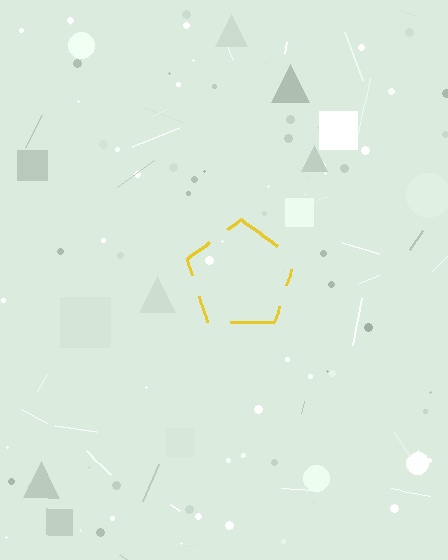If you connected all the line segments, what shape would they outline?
They would outline a pentagon.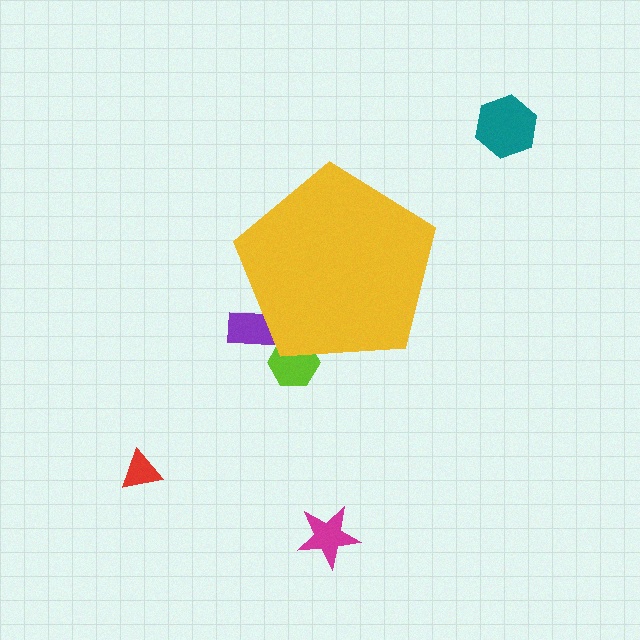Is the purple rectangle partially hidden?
Yes, the purple rectangle is partially hidden behind the yellow pentagon.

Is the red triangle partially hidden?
No, the red triangle is fully visible.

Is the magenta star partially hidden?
No, the magenta star is fully visible.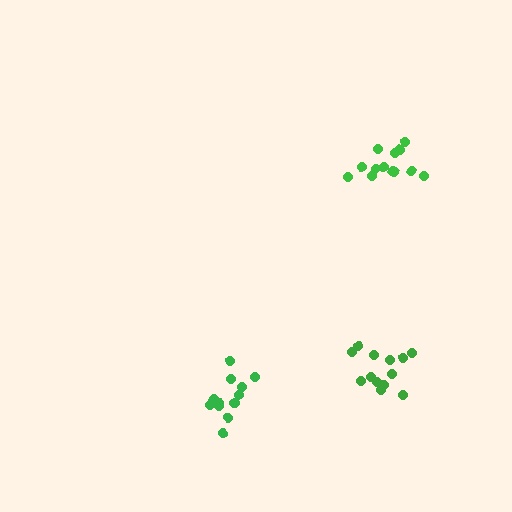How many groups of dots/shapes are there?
There are 3 groups.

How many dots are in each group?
Group 1: 13 dots, Group 2: 13 dots, Group 3: 12 dots (38 total).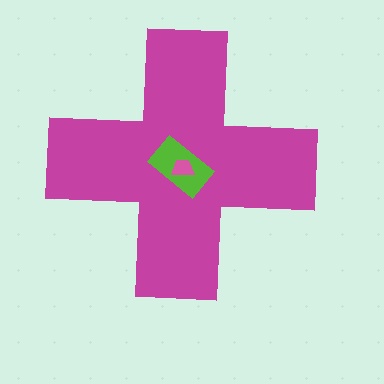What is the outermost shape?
The magenta cross.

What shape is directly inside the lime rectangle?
The pink trapezoid.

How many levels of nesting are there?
3.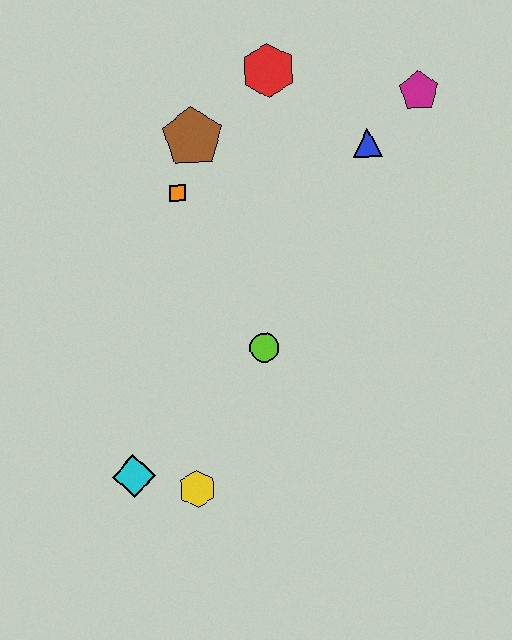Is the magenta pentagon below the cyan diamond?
No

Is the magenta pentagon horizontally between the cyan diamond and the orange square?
No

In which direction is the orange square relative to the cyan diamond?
The orange square is above the cyan diamond.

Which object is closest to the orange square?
The brown pentagon is closest to the orange square.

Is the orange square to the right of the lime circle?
No